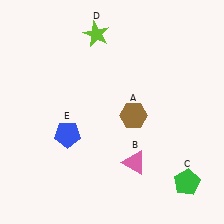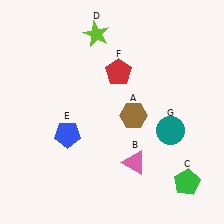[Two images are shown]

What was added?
A red pentagon (F), a teal circle (G) were added in Image 2.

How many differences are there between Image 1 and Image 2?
There are 2 differences between the two images.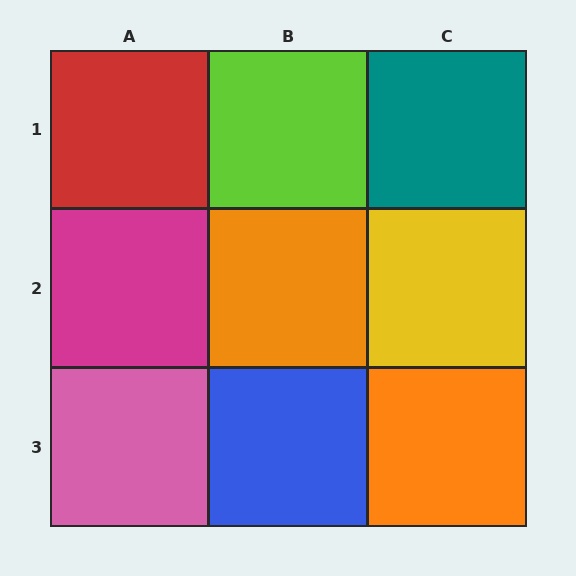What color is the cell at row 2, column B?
Orange.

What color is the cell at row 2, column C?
Yellow.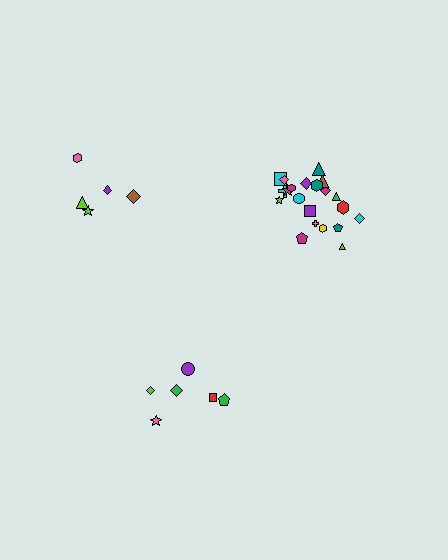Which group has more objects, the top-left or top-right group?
The top-right group.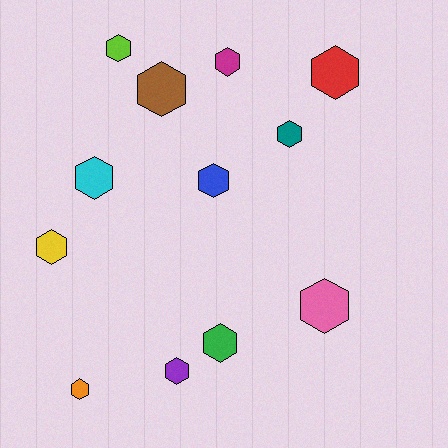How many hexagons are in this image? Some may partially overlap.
There are 12 hexagons.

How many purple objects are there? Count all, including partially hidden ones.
There is 1 purple object.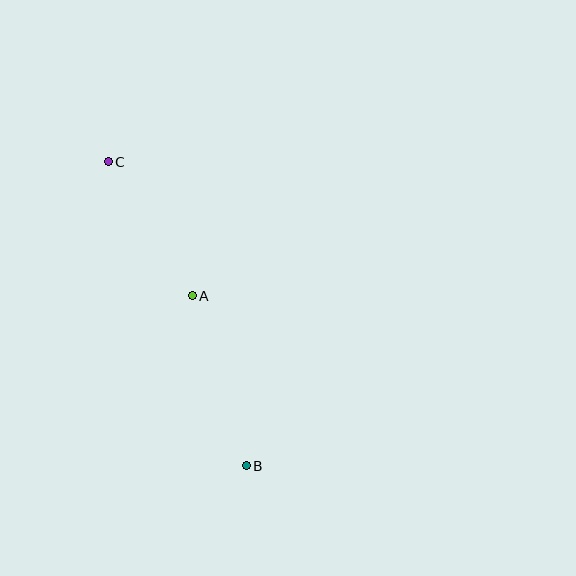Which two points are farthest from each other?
Points B and C are farthest from each other.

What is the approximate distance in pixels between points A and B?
The distance between A and B is approximately 179 pixels.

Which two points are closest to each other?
Points A and C are closest to each other.